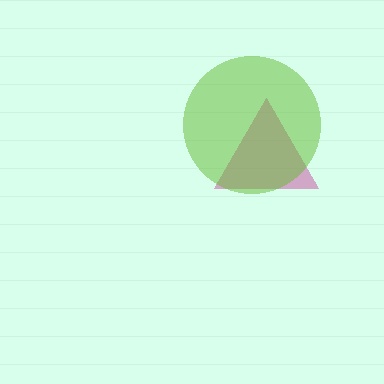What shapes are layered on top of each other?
The layered shapes are: a magenta triangle, a lime circle.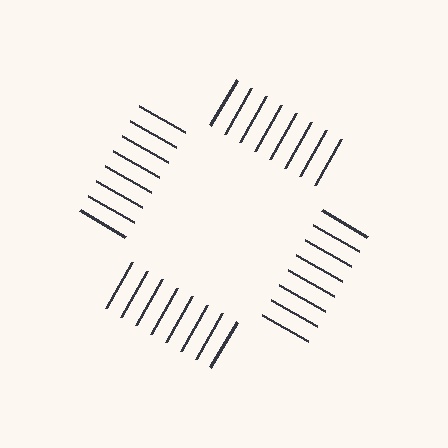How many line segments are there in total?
32 — 8 along each of the 4 edges.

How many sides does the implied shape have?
4 sides — the line-ends trace a square.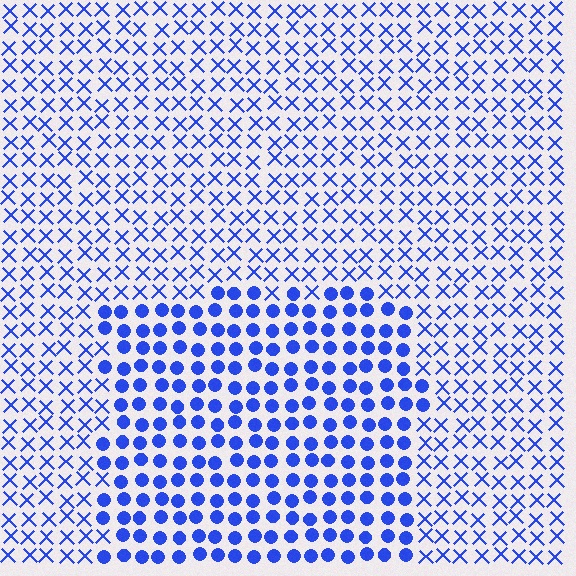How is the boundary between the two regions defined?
The boundary is defined by a change in element shape: circles inside vs. X marks outside. All elements share the same color and spacing.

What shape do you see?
I see a rectangle.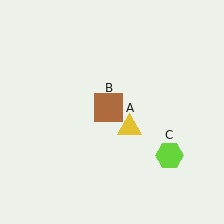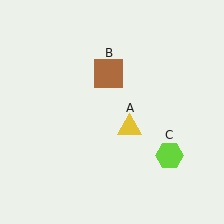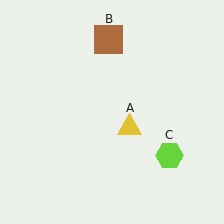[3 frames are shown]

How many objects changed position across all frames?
1 object changed position: brown square (object B).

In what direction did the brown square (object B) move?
The brown square (object B) moved up.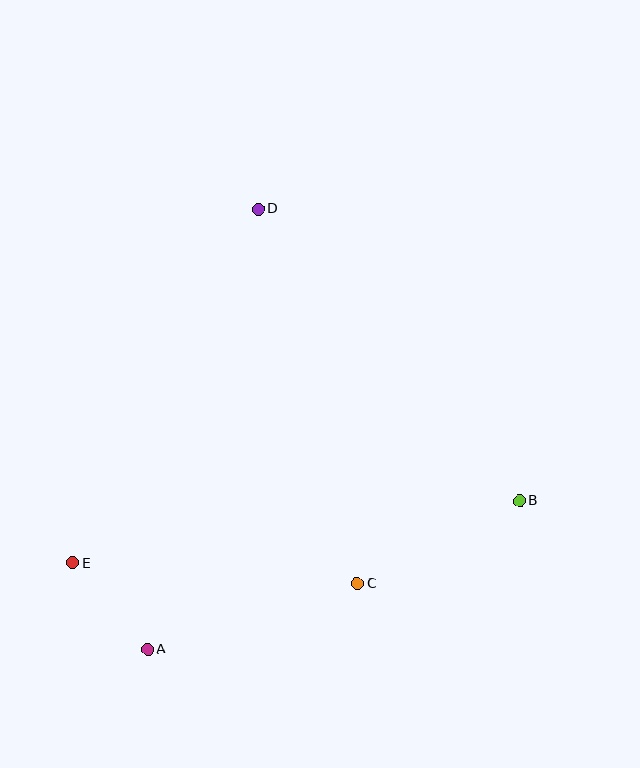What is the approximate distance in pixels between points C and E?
The distance between C and E is approximately 285 pixels.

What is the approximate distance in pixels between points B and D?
The distance between B and D is approximately 392 pixels.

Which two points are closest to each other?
Points A and E are closest to each other.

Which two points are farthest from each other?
Points A and D are farthest from each other.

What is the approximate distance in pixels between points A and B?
The distance between A and B is approximately 401 pixels.